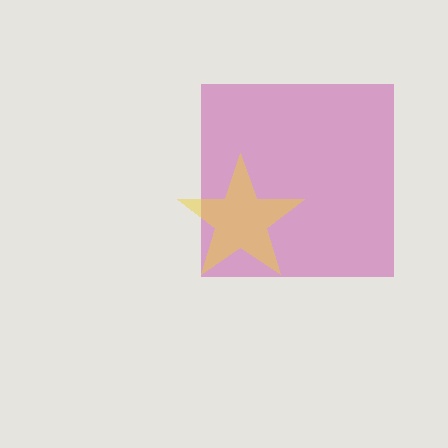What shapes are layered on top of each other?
The layered shapes are: a magenta square, a yellow star.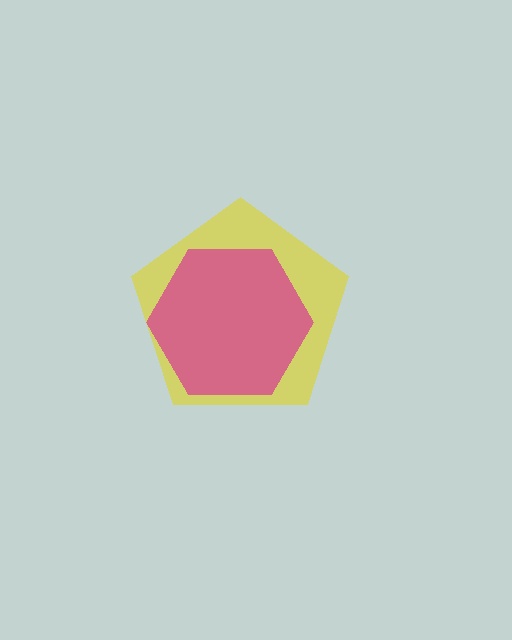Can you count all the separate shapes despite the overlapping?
Yes, there are 2 separate shapes.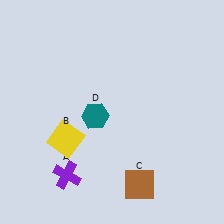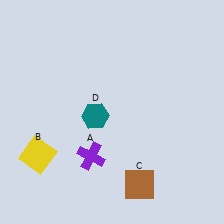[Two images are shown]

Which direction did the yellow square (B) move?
The yellow square (B) moved left.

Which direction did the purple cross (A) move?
The purple cross (A) moved right.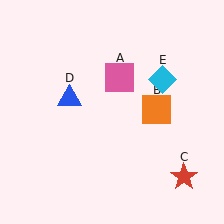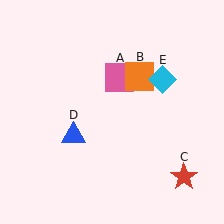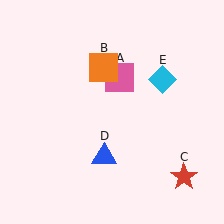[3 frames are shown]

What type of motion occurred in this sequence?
The orange square (object B), blue triangle (object D) rotated counterclockwise around the center of the scene.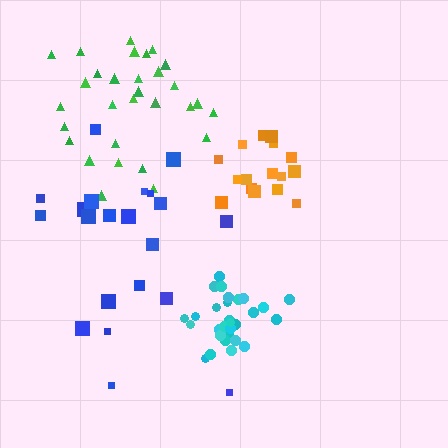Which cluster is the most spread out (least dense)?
Blue.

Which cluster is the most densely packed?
Cyan.